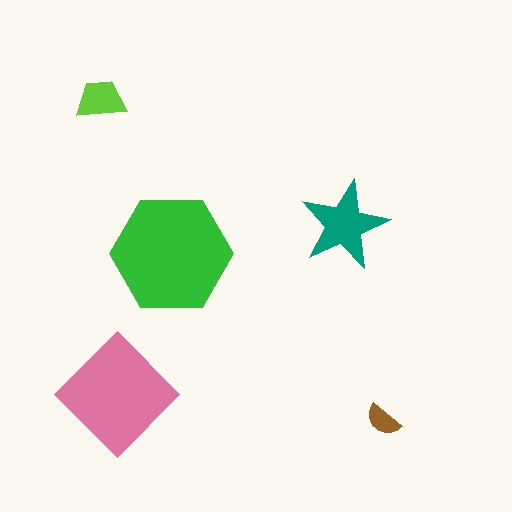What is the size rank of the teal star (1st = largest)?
3rd.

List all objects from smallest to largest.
The brown semicircle, the lime trapezoid, the teal star, the pink diamond, the green hexagon.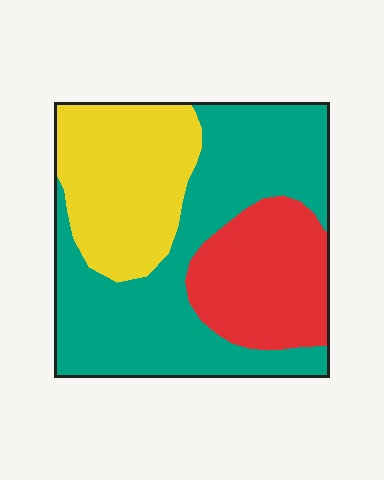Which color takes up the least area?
Red, at roughly 25%.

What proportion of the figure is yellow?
Yellow covers around 30% of the figure.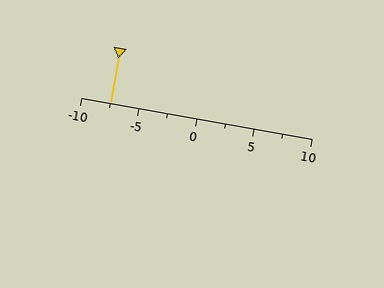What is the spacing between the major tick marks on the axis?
The major ticks are spaced 5 apart.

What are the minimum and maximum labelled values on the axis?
The axis runs from -10 to 10.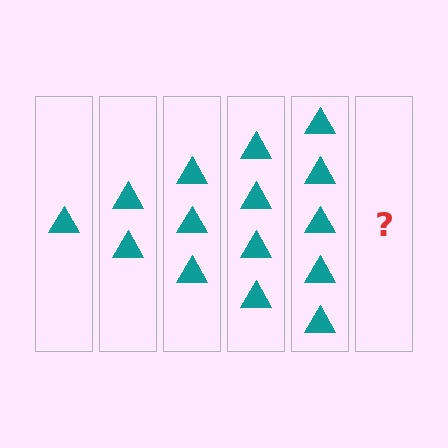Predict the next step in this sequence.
The next step is 6 triangles.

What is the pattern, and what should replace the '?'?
The pattern is that each step adds one more triangle. The '?' should be 6 triangles.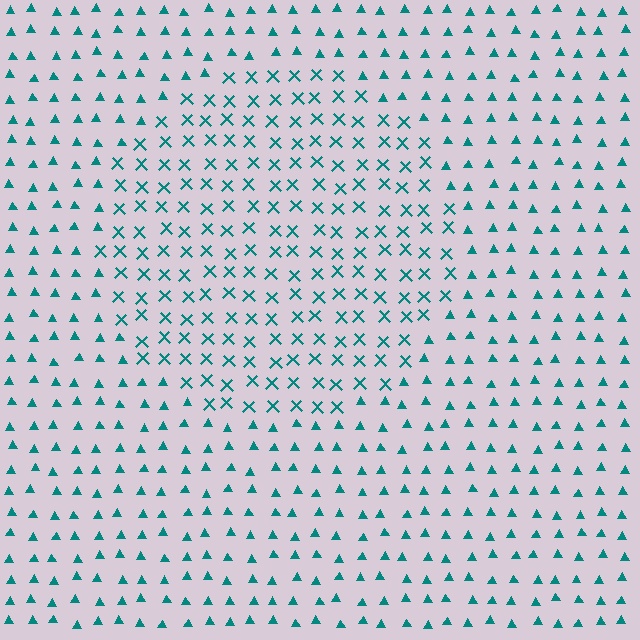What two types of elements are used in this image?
The image uses X marks inside the circle region and triangles outside it.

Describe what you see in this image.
The image is filled with small teal elements arranged in a uniform grid. A circle-shaped region contains X marks, while the surrounding area contains triangles. The boundary is defined purely by the change in element shape.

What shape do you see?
I see a circle.